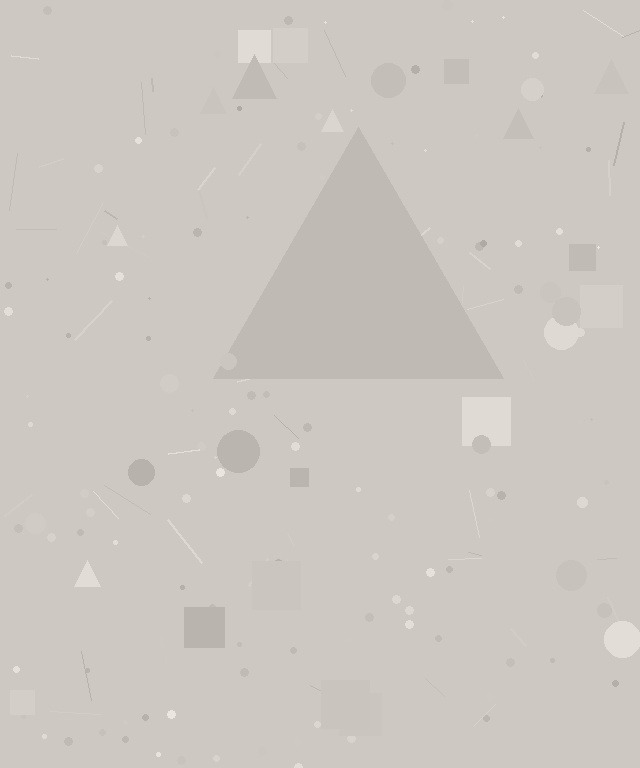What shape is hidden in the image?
A triangle is hidden in the image.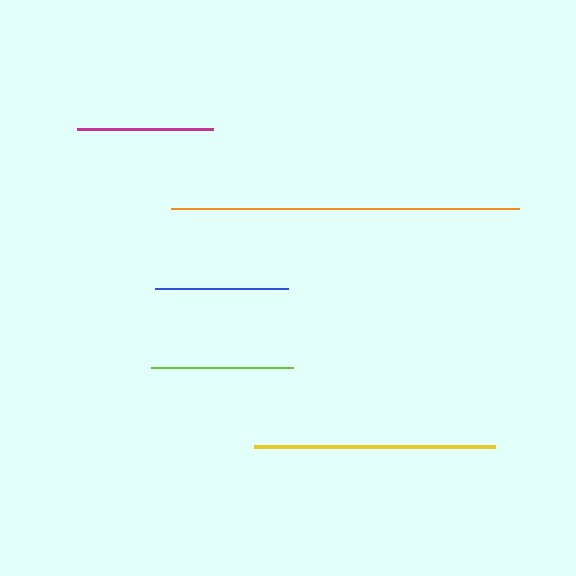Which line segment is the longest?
The orange line is the longest at approximately 349 pixels.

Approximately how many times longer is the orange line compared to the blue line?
The orange line is approximately 2.6 times the length of the blue line.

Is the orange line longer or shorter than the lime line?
The orange line is longer than the lime line.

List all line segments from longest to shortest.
From longest to shortest: orange, yellow, lime, magenta, blue.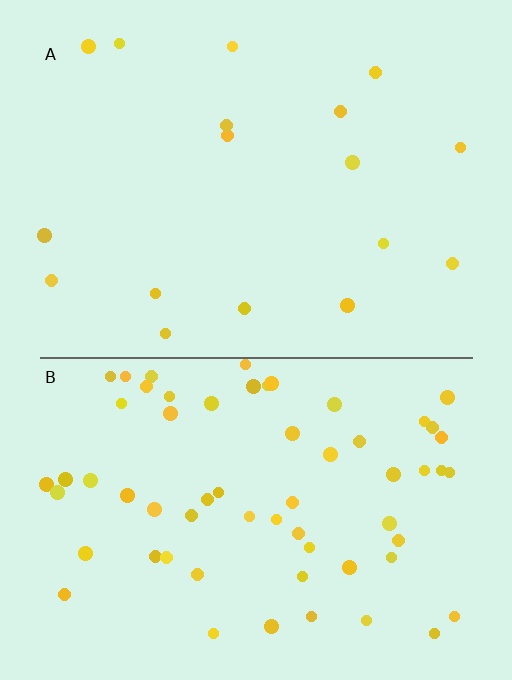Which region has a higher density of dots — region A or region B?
B (the bottom).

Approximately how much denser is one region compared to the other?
Approximately 3.6× — region B over region A.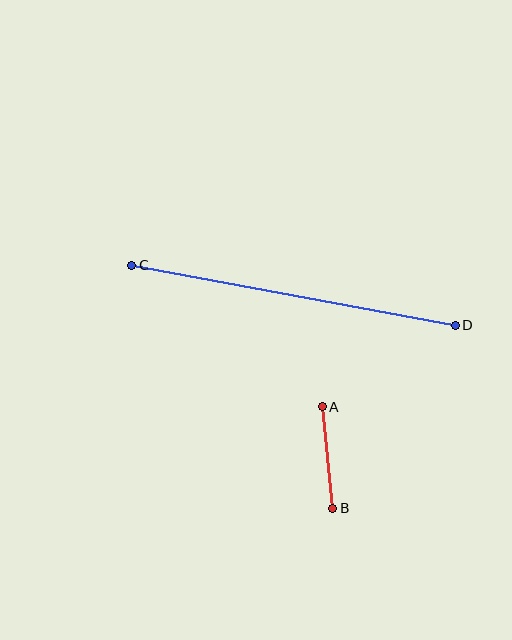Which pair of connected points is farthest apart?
Points C and D are farthest apart.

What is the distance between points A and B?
The distance is approximately 102 pixels.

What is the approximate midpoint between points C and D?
The midpoint is at approximately (293, 295) pixels.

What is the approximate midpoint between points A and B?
The midpoint is at approximately (328, 458) pixels.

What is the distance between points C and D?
The distance is approximately 329 pixels.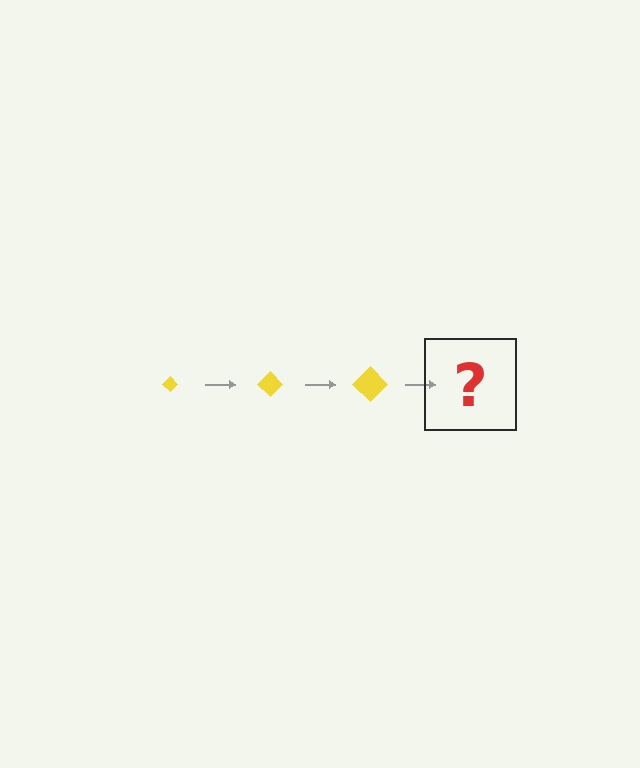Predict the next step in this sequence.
The next step is a yellow diamond, larger than the previous one.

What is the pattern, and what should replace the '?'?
The pattern is that the diamond gets progressively larger each step. The '?' should be a yellow diamond, larger than the previous one.